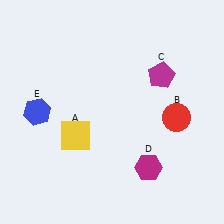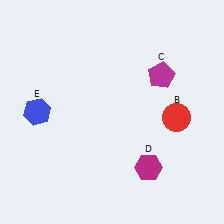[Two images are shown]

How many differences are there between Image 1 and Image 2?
There is 1 difference between the two images.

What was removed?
The yellow square (A) was removed in Image 2.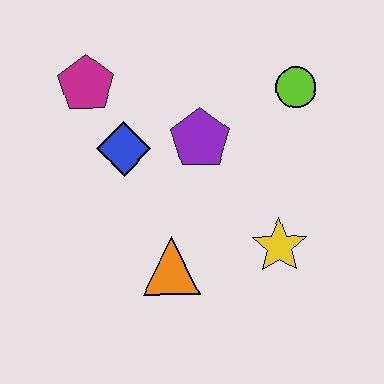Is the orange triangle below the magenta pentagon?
Yes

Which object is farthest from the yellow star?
The magenta pentagon is farthest from the yellow star.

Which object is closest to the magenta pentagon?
The blue diamond is closest to the magenta pentagon.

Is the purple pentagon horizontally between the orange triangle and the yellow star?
Yes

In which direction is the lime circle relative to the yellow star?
The lime circle is above the yellow star.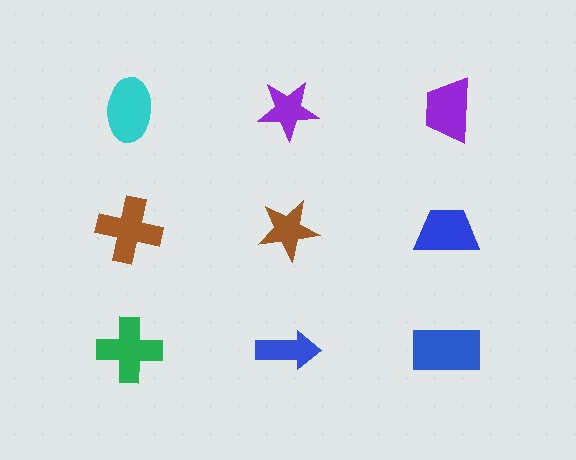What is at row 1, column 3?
A purple trapezoid.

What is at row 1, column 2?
A purple star.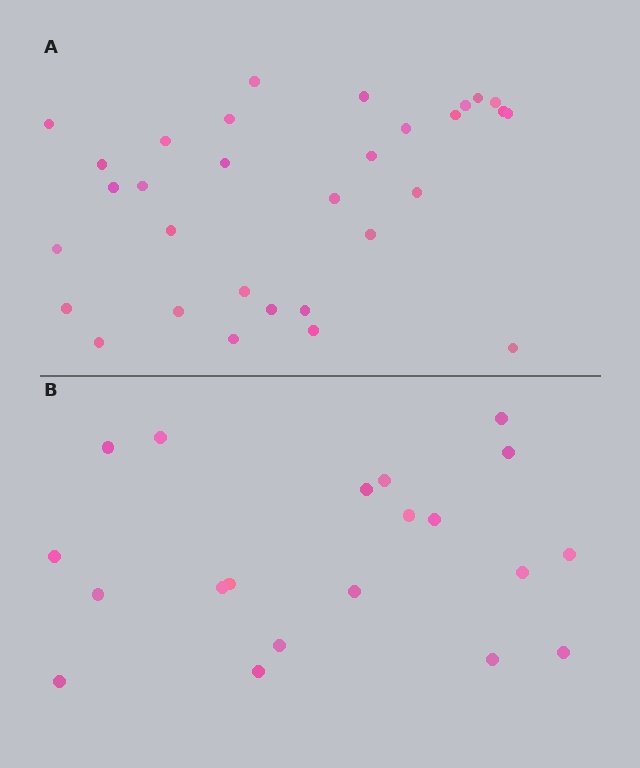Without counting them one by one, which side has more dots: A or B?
Region A (the top region) has more dots.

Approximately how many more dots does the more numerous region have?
Region A has roughly 12 or so more dots than region B.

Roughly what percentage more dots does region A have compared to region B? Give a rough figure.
About 55% more.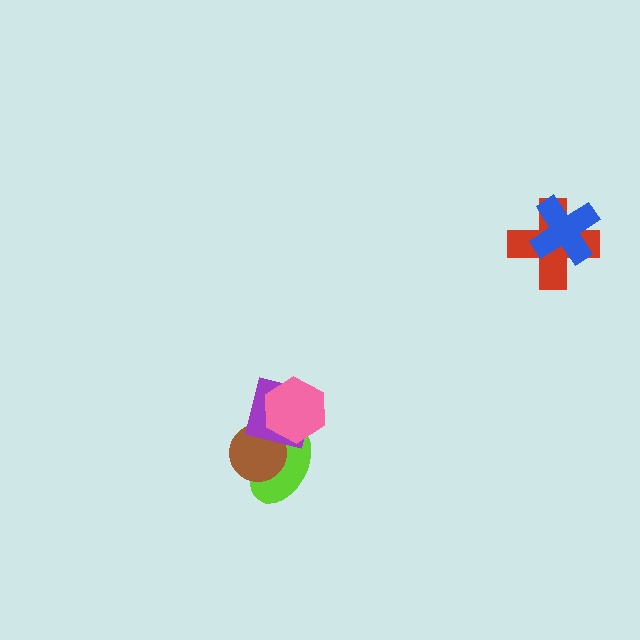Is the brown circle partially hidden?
Yes, it is partially covered by another shape.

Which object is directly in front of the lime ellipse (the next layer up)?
The brown circle is directly in front of the lime ellipse.